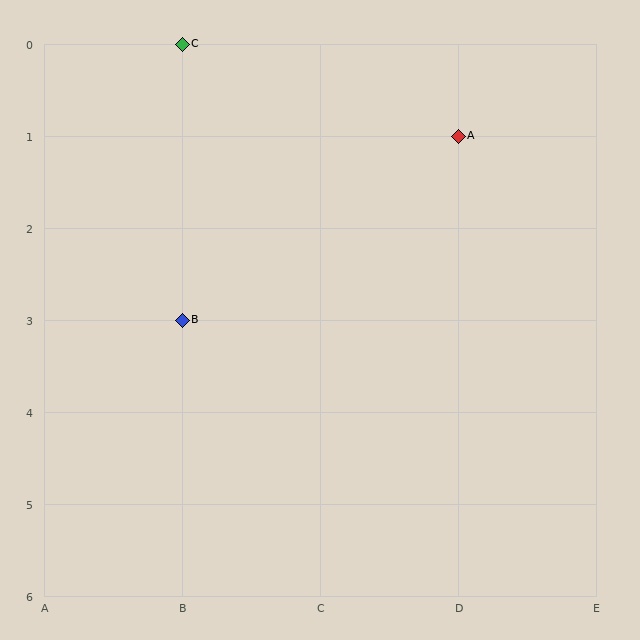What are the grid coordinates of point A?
Point A is at grid coordinates (D, 1).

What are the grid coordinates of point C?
Point C is at grid coordinates (B, 0).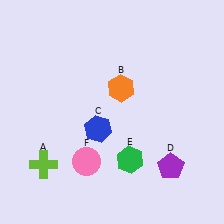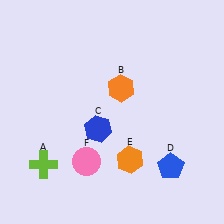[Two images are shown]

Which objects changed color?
D changed from purple to blue. E changed from green to orange.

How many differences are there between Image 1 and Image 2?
There are 2 differences between the two images.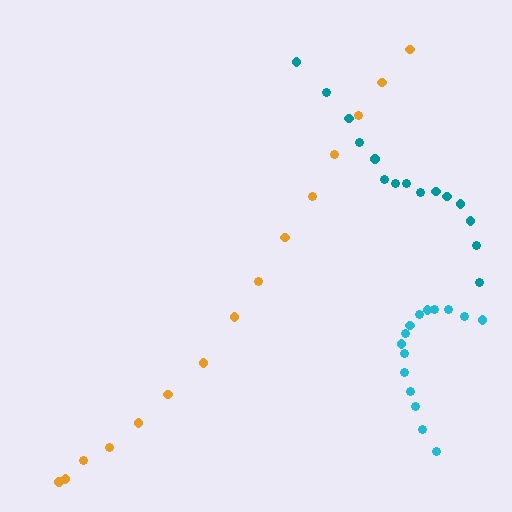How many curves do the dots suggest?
There are 3 distinct paths.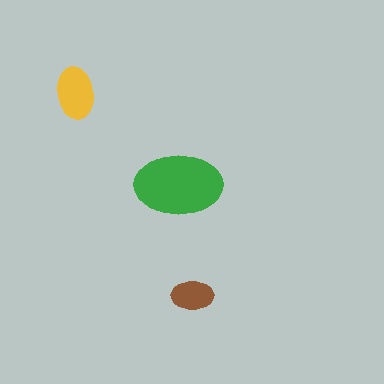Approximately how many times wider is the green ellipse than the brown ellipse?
About 2 times wider.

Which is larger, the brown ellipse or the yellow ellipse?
The yellow one.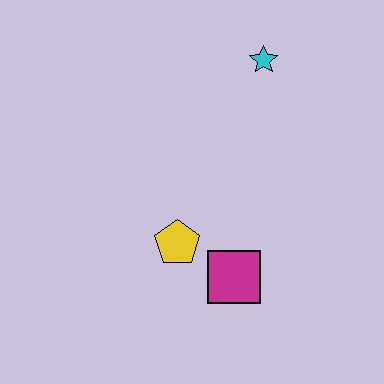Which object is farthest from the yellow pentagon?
The cyan star is farthest from the yellow pentagon.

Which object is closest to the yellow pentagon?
The magenta square is closest to the yellow pentagon.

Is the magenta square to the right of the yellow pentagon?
Yes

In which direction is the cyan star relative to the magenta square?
The cyan star is above the magenta square.